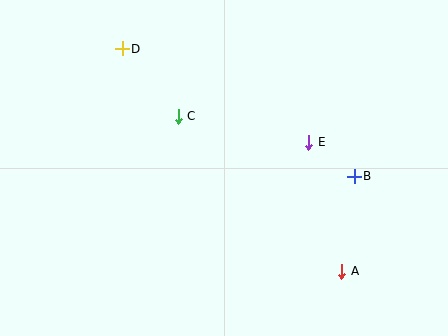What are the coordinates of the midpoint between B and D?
The midpoint between B and D is at (238, 113).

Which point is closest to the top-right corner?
Point E is closest to the top-right corner.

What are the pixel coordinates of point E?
Point E is at (309, 142).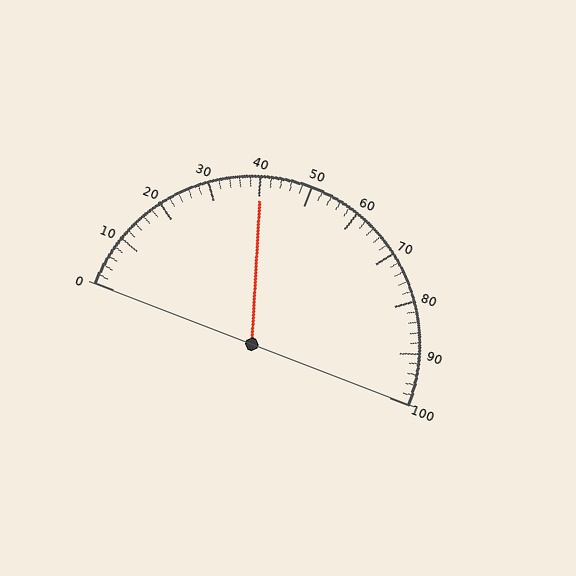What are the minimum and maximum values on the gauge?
The gauge ranges from 0 to 100.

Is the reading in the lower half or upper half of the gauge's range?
The reading is in the lower half of the range (0 to 100).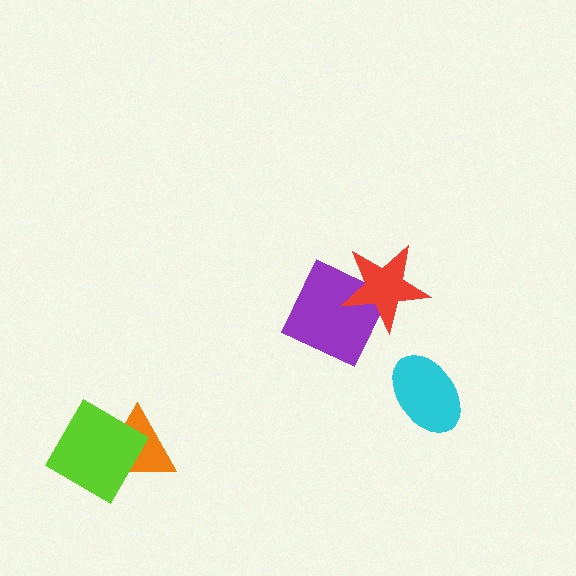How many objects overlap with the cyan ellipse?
0 objects overlap with the cyan ellipse.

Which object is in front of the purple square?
The red star is in front of the purple square.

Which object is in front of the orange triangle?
The lime diamond is in front of the orange triangle.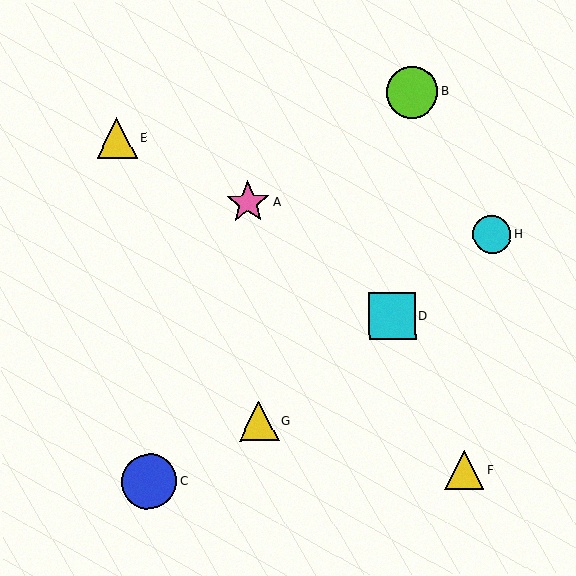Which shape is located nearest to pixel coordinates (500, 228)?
The cyan circle (labeled H) at (492, 234) is nearest to that location.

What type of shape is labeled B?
Shape B is a lime circle.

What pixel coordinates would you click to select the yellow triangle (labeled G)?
Click at (259, 421) to select the yellow triangle G.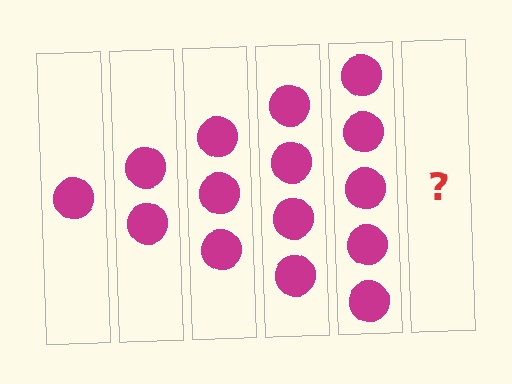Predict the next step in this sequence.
The next step is 6 circles.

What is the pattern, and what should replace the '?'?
The pattern is that each step adds one more circle. The '?' should be 6 circles.